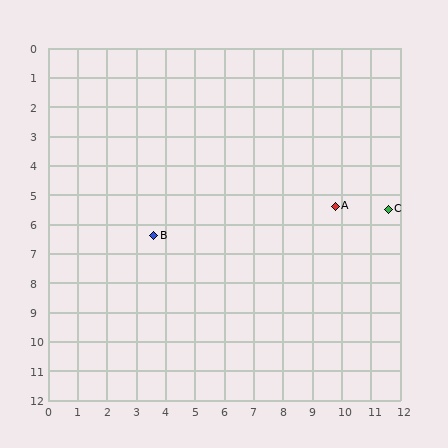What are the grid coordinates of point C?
Point C is at approximately (11.6, 5.5).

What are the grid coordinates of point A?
Point A is at approximately (9.8, 5.4).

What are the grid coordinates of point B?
Point B is at approximately (3.6, 6.4).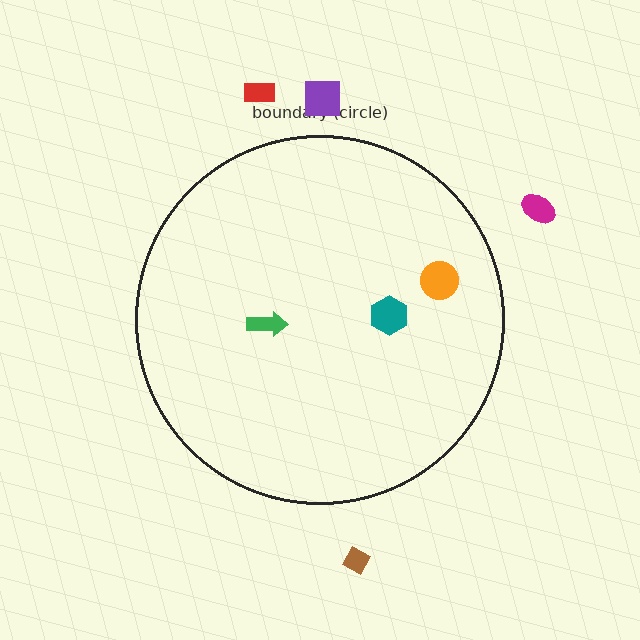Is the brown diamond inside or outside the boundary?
Outside.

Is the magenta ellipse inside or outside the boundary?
Outside.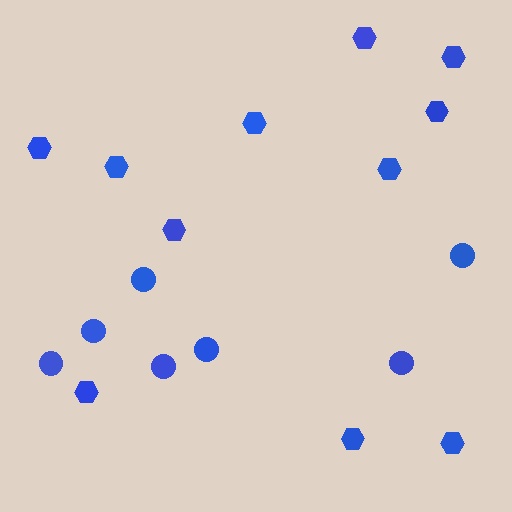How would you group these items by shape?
There are 2 groups: one group of hexagons (11) and one group of circles (7).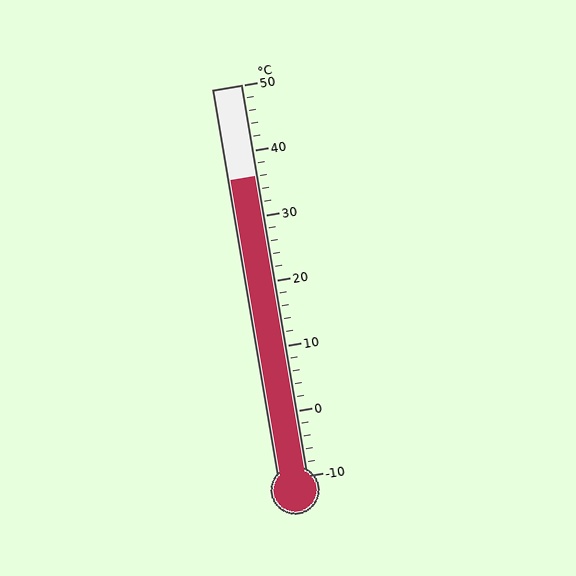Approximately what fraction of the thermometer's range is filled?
The thermometer is filled to approximately 75% of its range.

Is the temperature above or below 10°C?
The temperature is above 10°C.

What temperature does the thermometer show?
The thermometer shows approximately 36°C.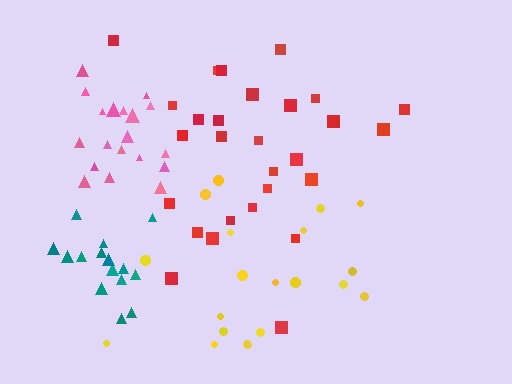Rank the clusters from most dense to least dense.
pink, teal, red, yellow.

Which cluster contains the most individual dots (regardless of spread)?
Red (28).